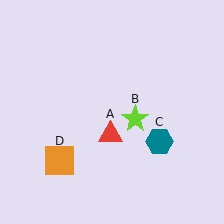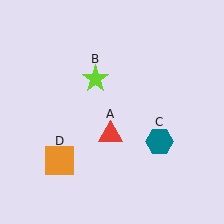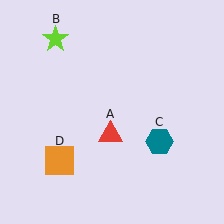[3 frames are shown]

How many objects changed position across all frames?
1 object changed position: lime star (object B).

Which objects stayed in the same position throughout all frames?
Red triangle (object A) and teal hexagon (object C) and orange square (object D) remained stationary.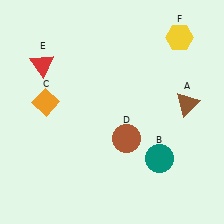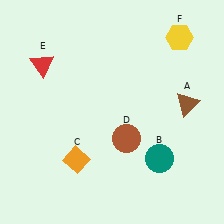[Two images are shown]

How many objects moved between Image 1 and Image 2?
1 object moved between the two images.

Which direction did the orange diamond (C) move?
The orange diamond (C) moved down.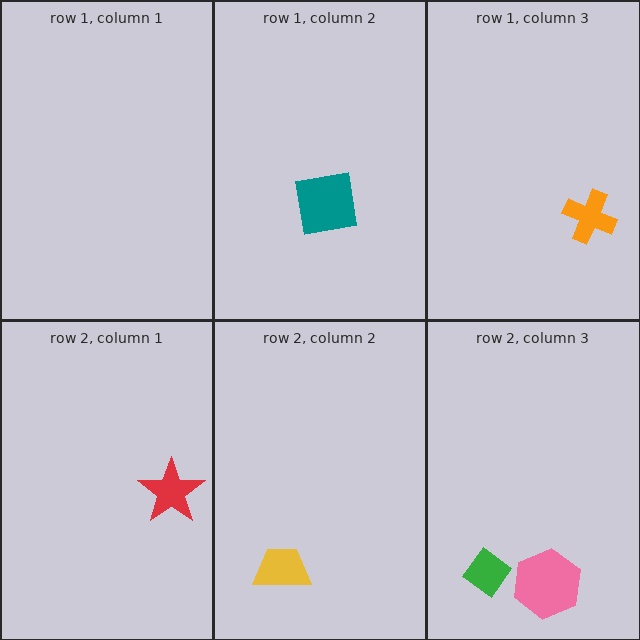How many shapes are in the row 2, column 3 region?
2.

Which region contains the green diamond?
The row 2, column 3 region.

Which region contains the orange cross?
The row 1, column 3 region.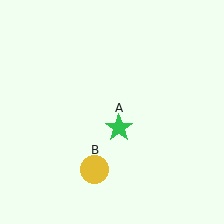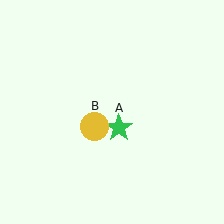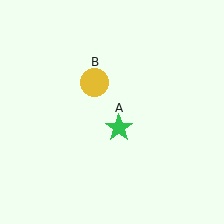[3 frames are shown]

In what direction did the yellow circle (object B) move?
The yellow circle (object B) moved up.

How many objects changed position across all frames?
1 object changed position: yellow circle (object B).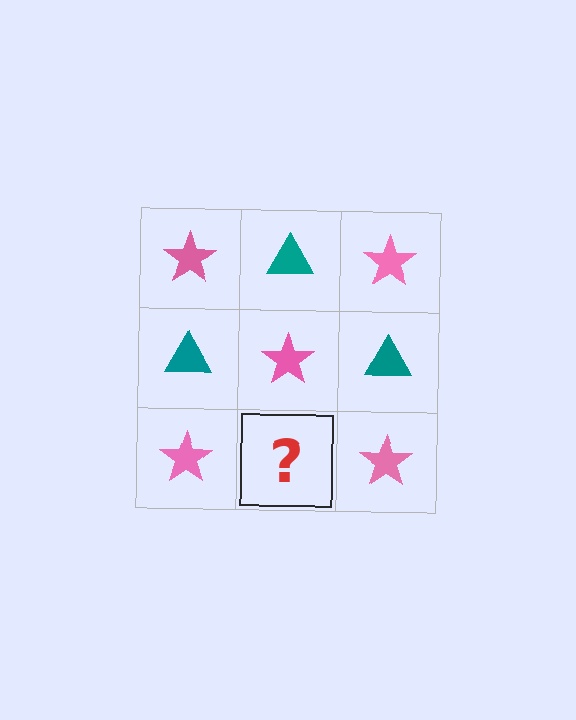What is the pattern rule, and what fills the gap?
The rule is that it alternates pink star and teal triangle in a checkerboard pattern. The gap should be filled with a teal triangle.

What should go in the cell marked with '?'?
The missing cell should contain a teal triangle.